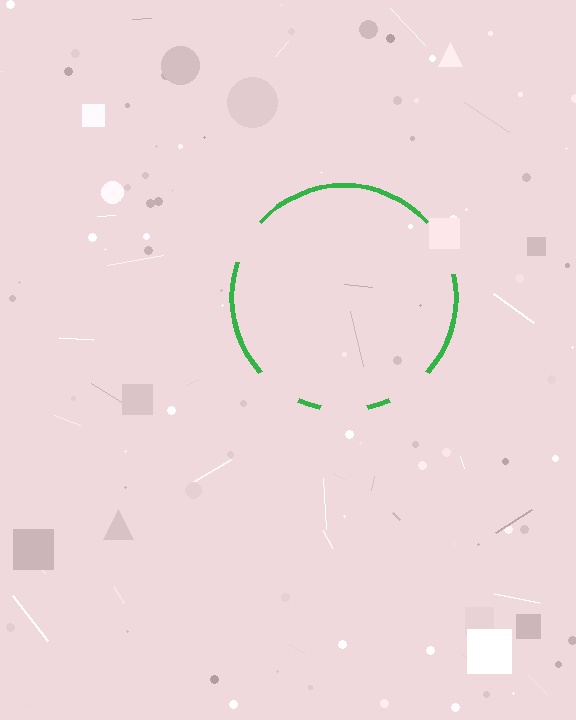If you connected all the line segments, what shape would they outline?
They would outline a circle.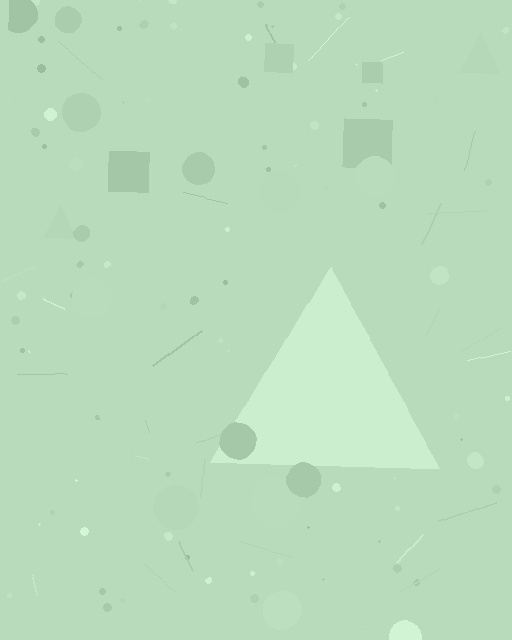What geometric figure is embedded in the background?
A triangle is embedded in the background.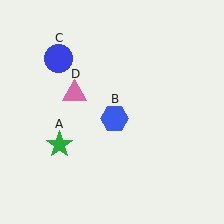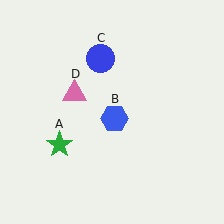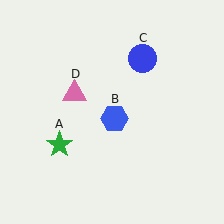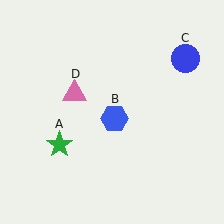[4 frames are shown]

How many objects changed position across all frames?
1 object changed position: blue circle (object C).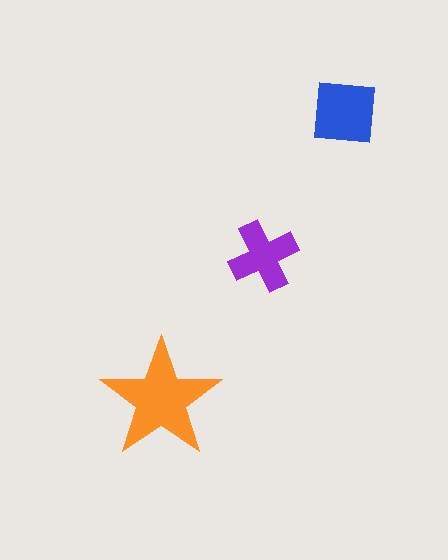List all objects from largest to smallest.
The orange star, the blue square, the purple cross.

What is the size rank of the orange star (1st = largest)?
1st.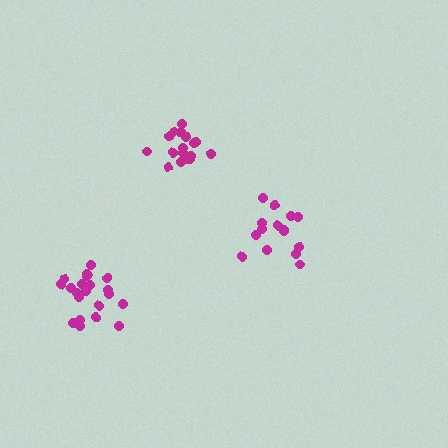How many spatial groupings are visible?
There are 3 spatial groupings.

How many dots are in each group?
Group 1: 21 dots, Group 2: 17 dots, Group 3: 15 dots (53 total).